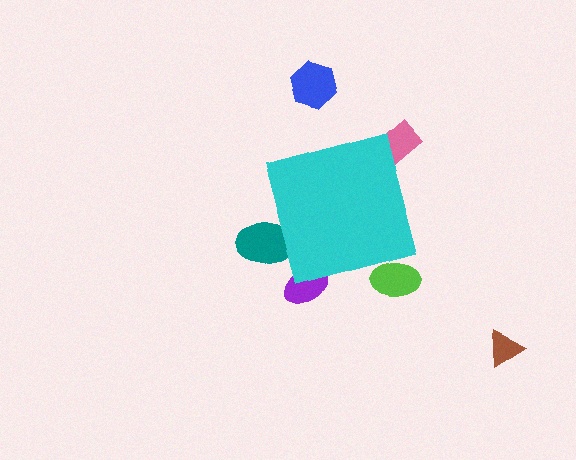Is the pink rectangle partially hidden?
Yes, the pink rectangle is partially hidden behind the cyan square.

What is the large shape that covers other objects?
A cyan square.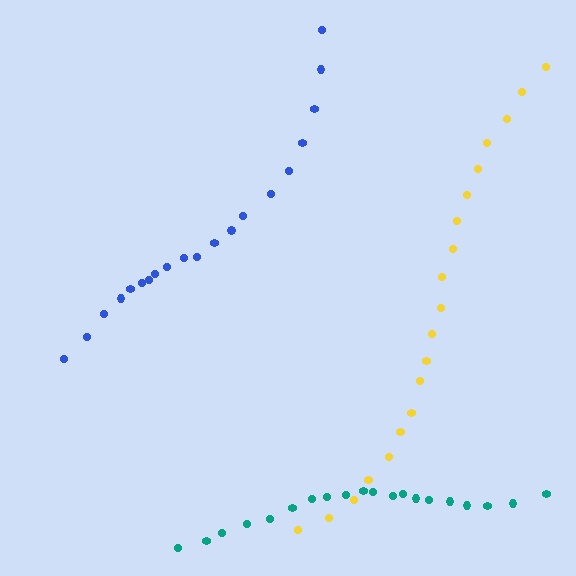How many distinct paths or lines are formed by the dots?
There are 3 distinct paths.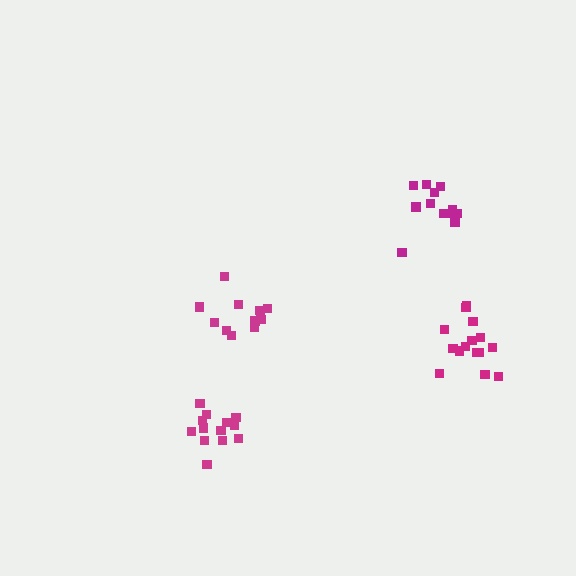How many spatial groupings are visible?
There are 4 spatial groupings.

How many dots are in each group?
Group 1: 15 dots, Group 2: 13 dots, Group 3: 11 dots, Group 4: 12 dots (51 total).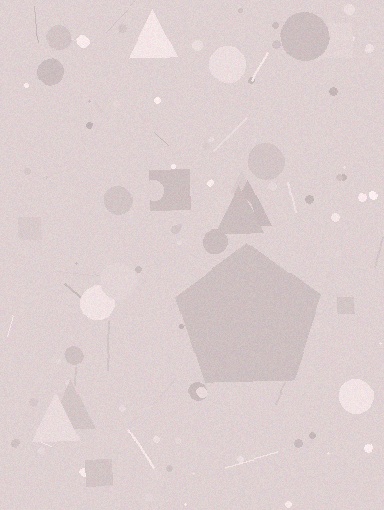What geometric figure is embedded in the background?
A pentagon is embedded in the background.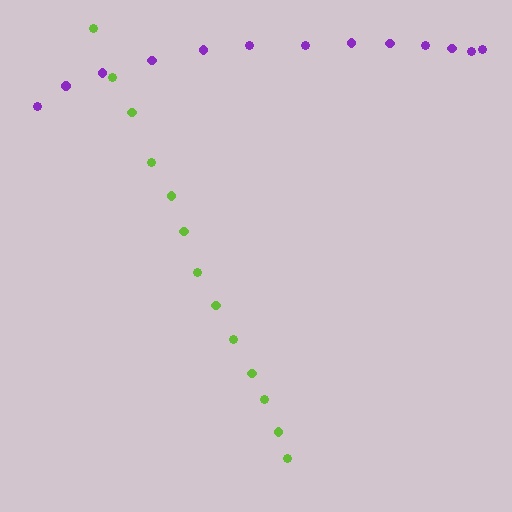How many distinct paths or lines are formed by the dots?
There are 2 distinct paths.